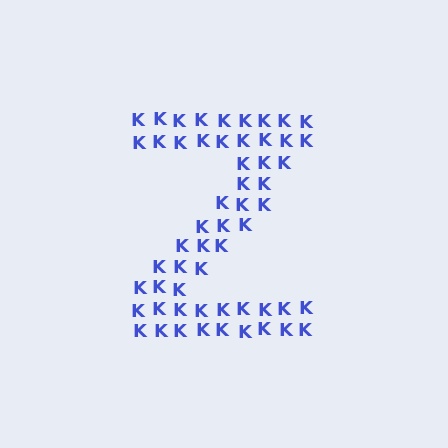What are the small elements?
The small elements are letter K's.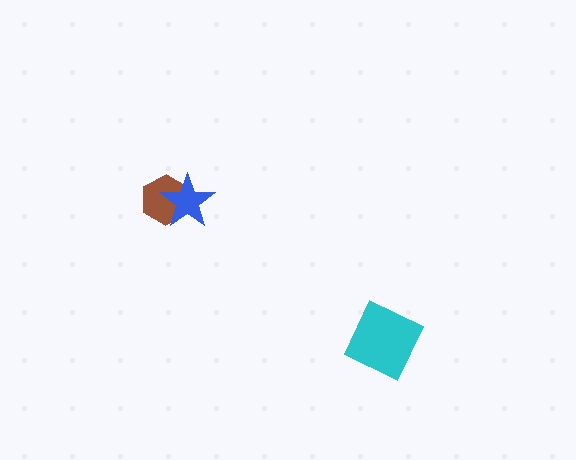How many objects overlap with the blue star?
1 object overlaps with the blue star.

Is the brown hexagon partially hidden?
Yes, it is partially covered by another shape.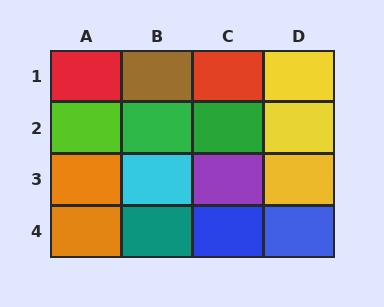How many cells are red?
2 cells are red.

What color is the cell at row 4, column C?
Blue.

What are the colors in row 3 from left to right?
Orange, cyan, purple, yellow.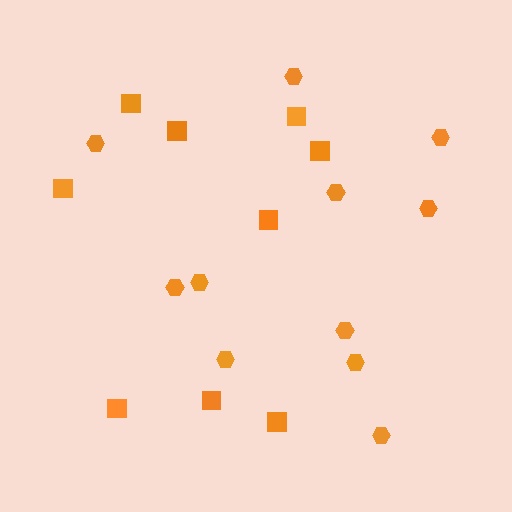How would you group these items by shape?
There are 2 groups: one group of squares (9) and one group of hexagons (11).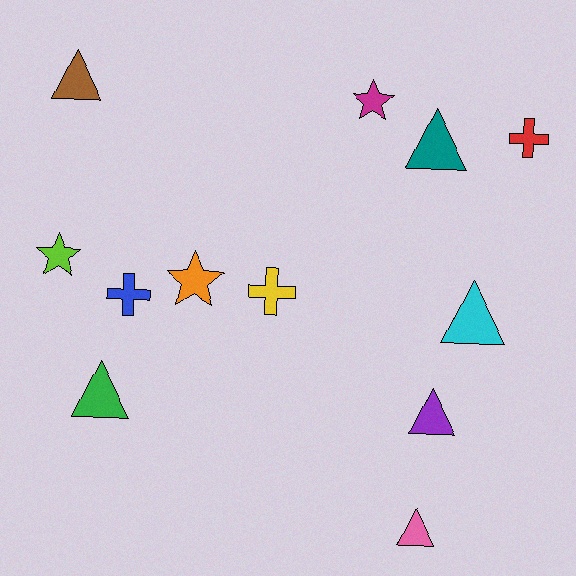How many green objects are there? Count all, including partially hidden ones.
There is 1 green object.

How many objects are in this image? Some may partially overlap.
There are 12 objects.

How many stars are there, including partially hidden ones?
There are 3 stars.